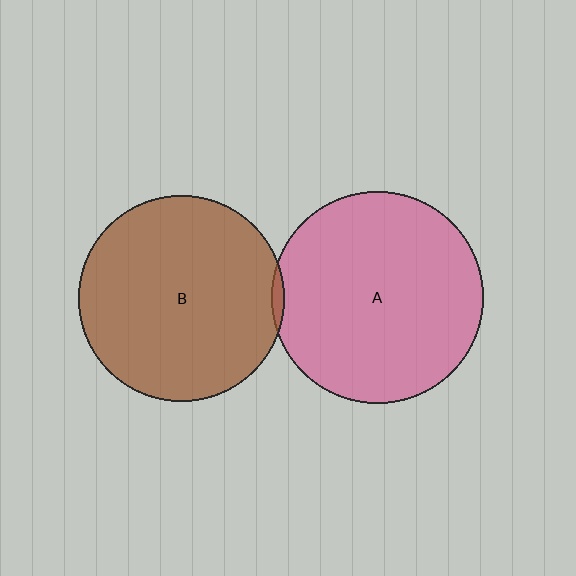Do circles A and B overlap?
Yes.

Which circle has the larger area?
Circle A (pink).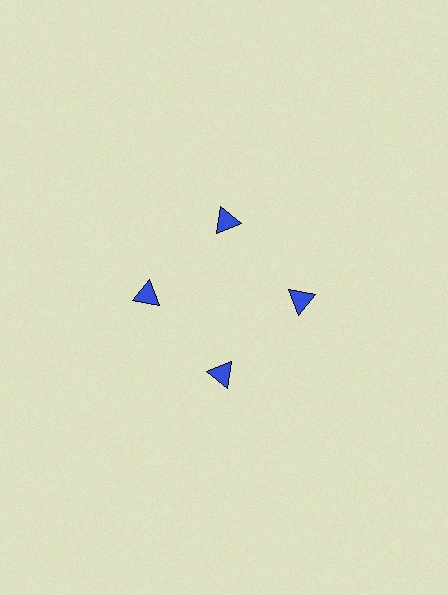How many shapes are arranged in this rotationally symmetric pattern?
There are 4 shapes, arranged in 4 groups of 1.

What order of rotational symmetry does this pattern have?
This pattern has 4-fold rotational symmetry.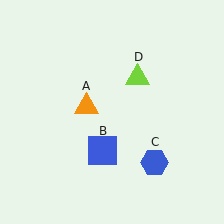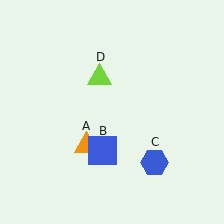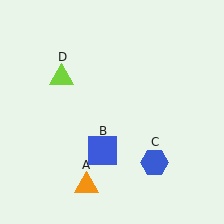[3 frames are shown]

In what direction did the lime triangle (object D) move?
The lime triangle (object D) moved left.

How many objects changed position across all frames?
2 objects changed position: orange triangle (object A), lime triangle (object D).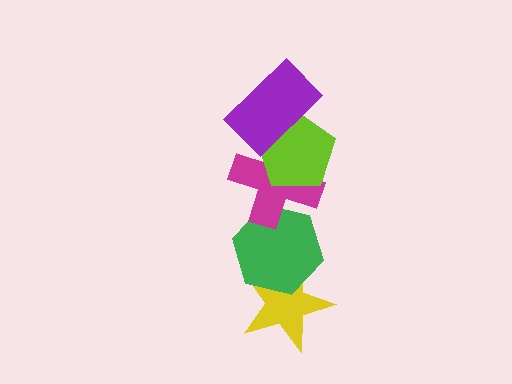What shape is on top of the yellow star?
The green hexagon is on top of the yellow star.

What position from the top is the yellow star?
The yellow star is 5th from the top.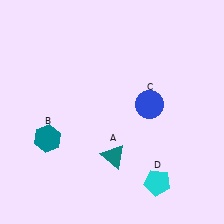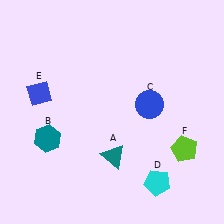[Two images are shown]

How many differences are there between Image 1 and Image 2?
There are 2 differences between the two images.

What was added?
A blue diamond (E), a lime pentagon (F) were added in Image 2.